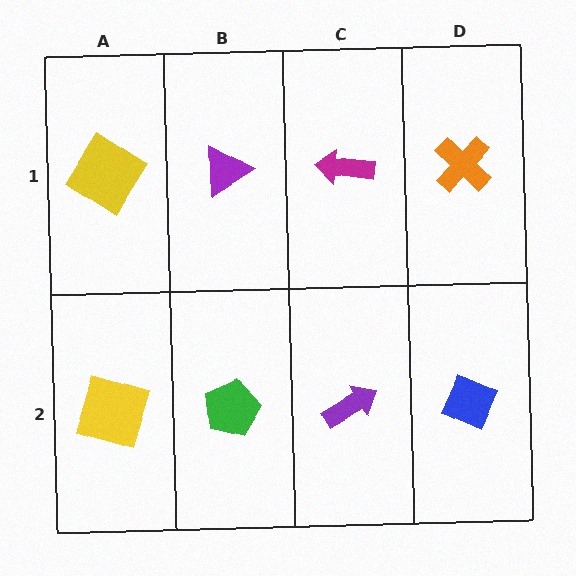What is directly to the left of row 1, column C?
A purple triangle.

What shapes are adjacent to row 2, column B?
A purple triangle (row 1, column B), a yellow square (row 2, column A), a purple arrow (row 2, column C).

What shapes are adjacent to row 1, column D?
A blue diamond (row 2, column D), a magenta arrow (row 1, column C).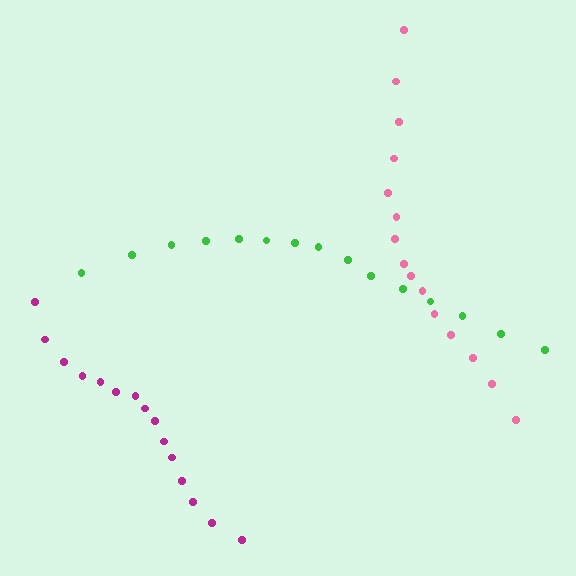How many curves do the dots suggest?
There are 3 distinct paths.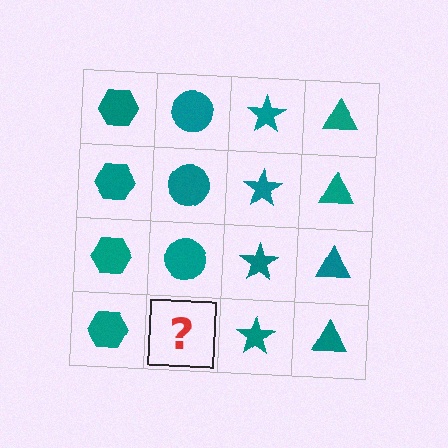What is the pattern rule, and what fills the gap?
The rule is that each column has a consistent shape. The gap should be filled with a teal circle.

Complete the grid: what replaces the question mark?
The question mark should be replaced with a teal circle.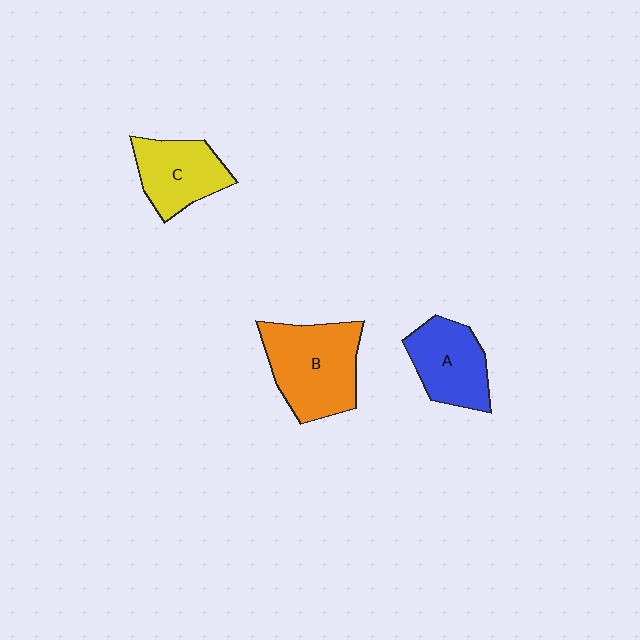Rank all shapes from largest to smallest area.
From largest to smallest: B (orange), A (blue), C (yellow).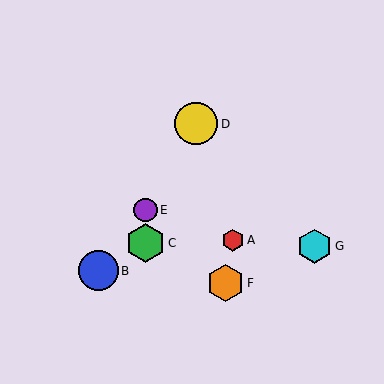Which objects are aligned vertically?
Objects C, E are aligned vertically.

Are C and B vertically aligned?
No, C is at x≈145 and B is at x≈98.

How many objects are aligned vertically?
2 objects (C, E) are aligned vertically.